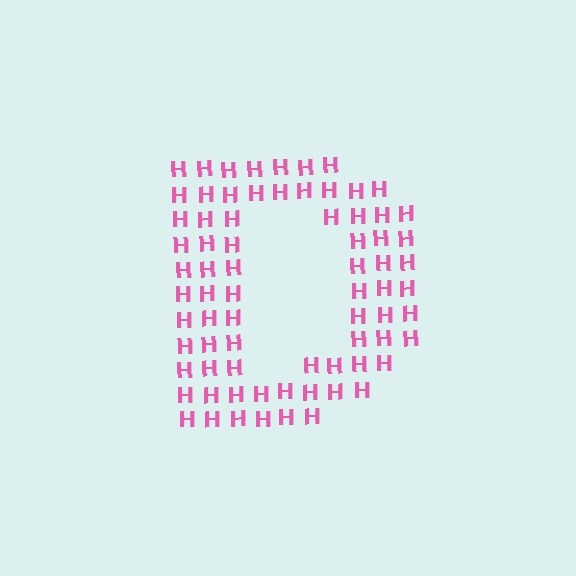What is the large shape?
The large shape is the letter D.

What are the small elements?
The small elements are letter H's.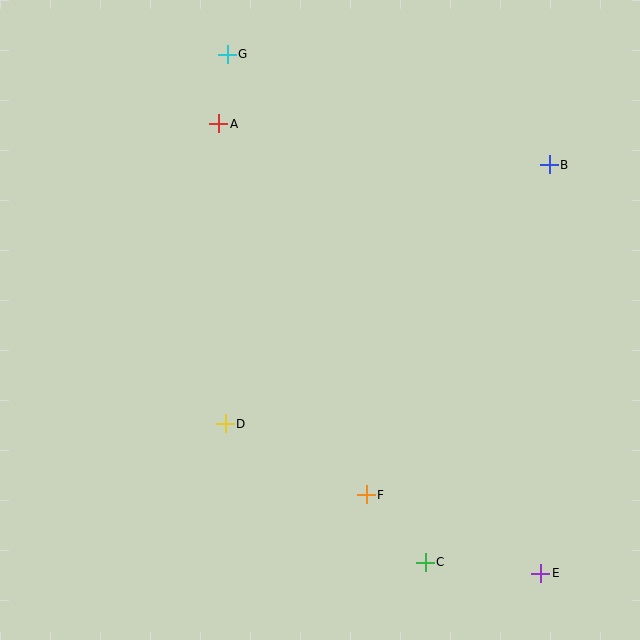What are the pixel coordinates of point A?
Point A is at (219, 124).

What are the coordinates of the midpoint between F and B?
The midpoint between F and B is at (458, 330).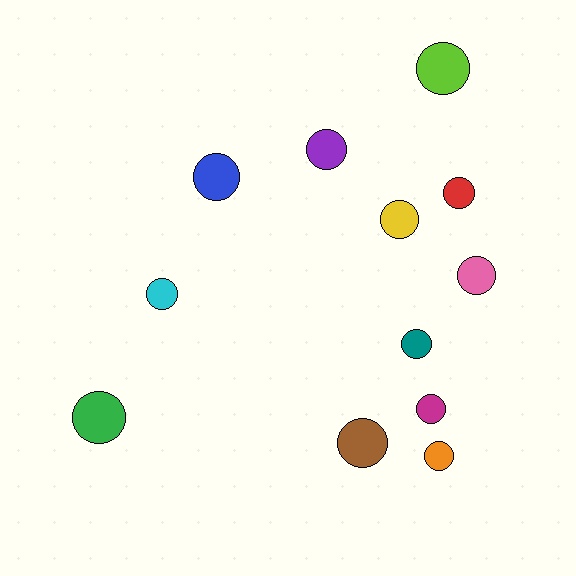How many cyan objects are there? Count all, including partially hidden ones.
There is 1 cyan object.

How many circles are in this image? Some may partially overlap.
There are 12 circles.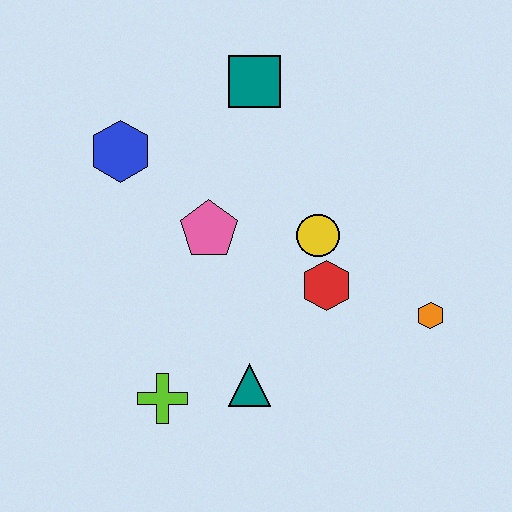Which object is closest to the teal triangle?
The lime cross is closest to the teal triangle.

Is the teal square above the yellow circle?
Yes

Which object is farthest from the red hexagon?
The blue hexagon is farthest from the red hexagon.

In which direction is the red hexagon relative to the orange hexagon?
The red hexagon is to the left of the orange hexagon.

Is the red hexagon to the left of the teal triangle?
No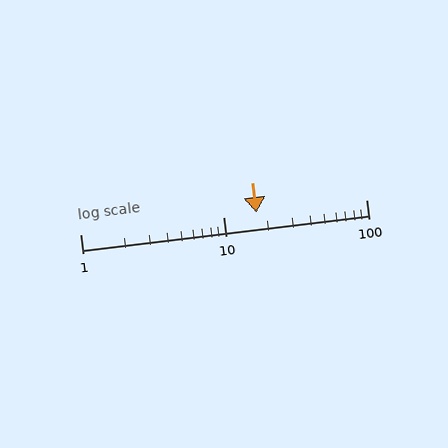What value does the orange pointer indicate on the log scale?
The pointer indicates approximately 17.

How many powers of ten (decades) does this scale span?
The scale spans 2 decades, from 1 to 100.